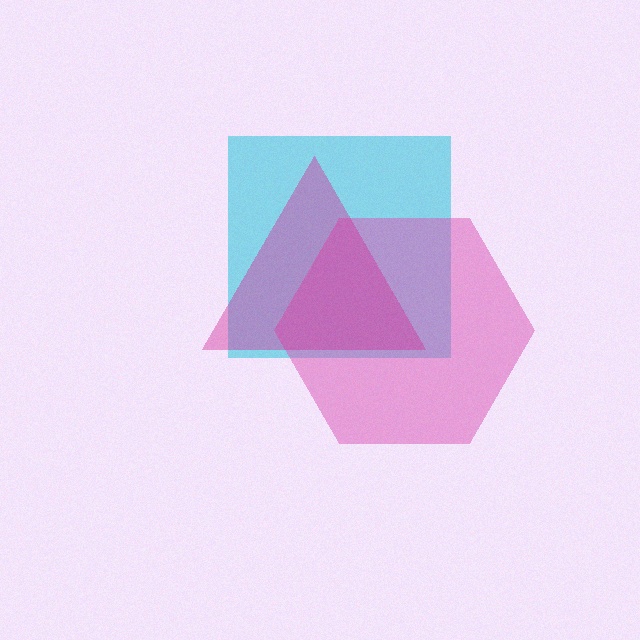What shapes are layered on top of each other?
The layered shapes are: a cyan square, a pink hexagon, a magenta triangle.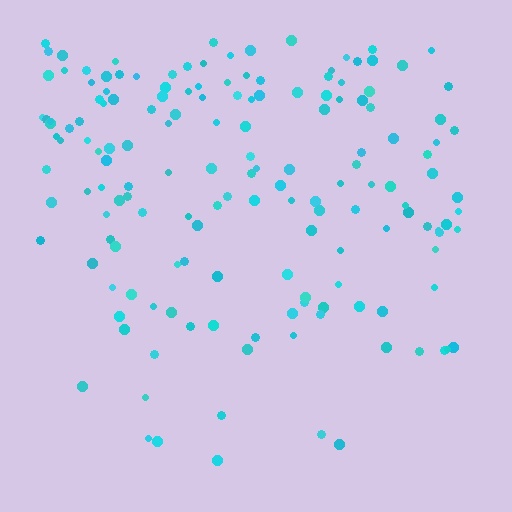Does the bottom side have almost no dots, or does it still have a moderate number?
Still a moderate number, just noticeably fewer than the top.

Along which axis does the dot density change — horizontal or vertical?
Vertical.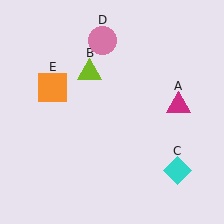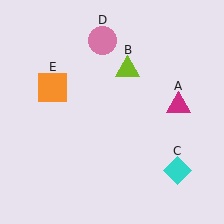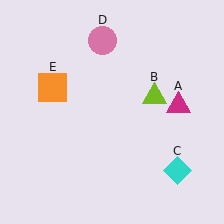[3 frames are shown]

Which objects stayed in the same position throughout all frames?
Magenta triangle (object A) and cyan diamond (object C) and pink circle (object D) and orange square (object E) remained stationary.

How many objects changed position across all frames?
1 object changed position: lime triangle (object B).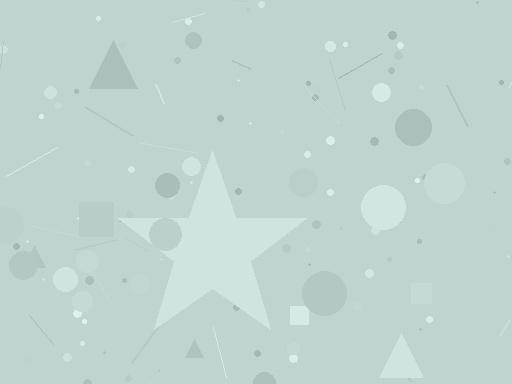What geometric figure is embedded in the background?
A star is embedded in the background.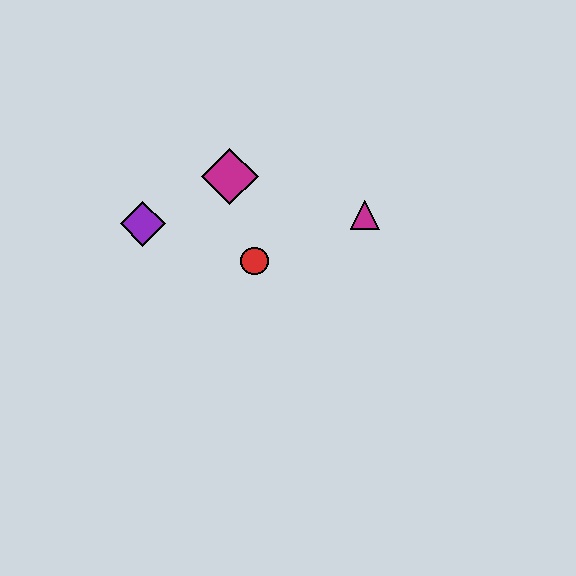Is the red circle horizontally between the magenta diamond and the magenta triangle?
Yes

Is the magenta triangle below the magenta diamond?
Yes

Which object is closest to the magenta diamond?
The red circle is closest to the magenta diamond.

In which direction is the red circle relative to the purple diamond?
The red circle is to the right of the purple diamond.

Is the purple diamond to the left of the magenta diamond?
Yes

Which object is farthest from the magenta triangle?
The purple diamond is farthest from the magenta triangle.